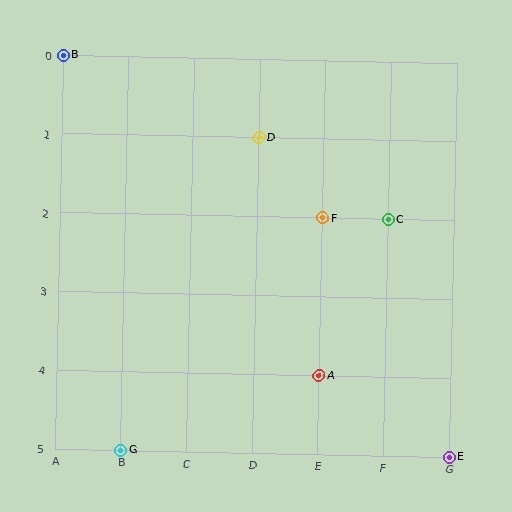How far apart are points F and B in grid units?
Points F and B are 4 columns and 2 rows apart (about 4.5 grid units diagonally).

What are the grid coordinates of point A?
Point A is at grid coordinates (E, 4).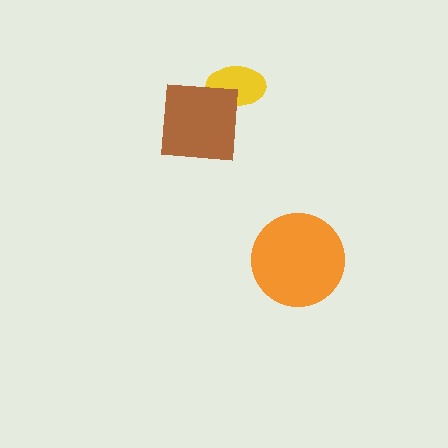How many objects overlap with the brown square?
1 object overlaps with the brown square.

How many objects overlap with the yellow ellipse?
1 object overlaps with the yellow ellipse.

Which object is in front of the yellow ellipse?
The brown square is in front of the yellow ellipse.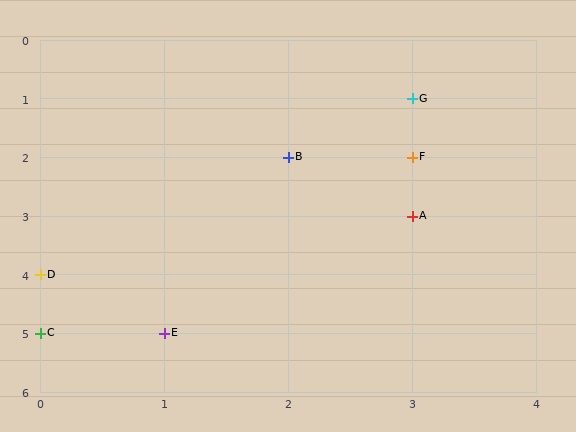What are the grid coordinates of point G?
Point G is at grid coordinates (3, 1).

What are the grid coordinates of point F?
Point F is at grid coordinates (3, 2).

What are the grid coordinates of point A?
Point A is at grid coordinates (3, 3).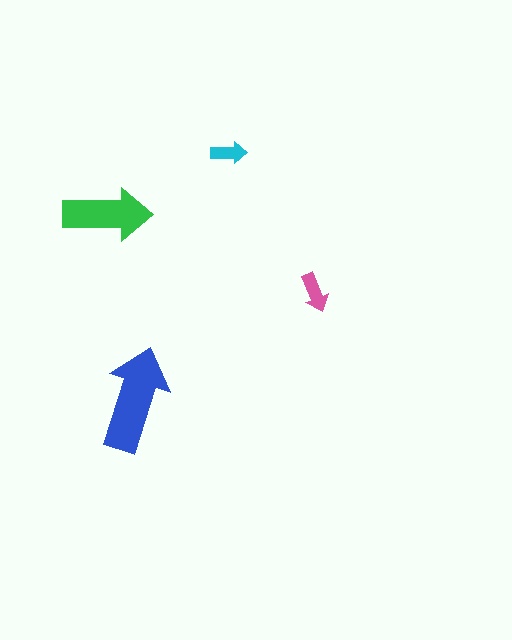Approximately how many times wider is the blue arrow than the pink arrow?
About 2.5 times wider.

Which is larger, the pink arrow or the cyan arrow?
The pink one.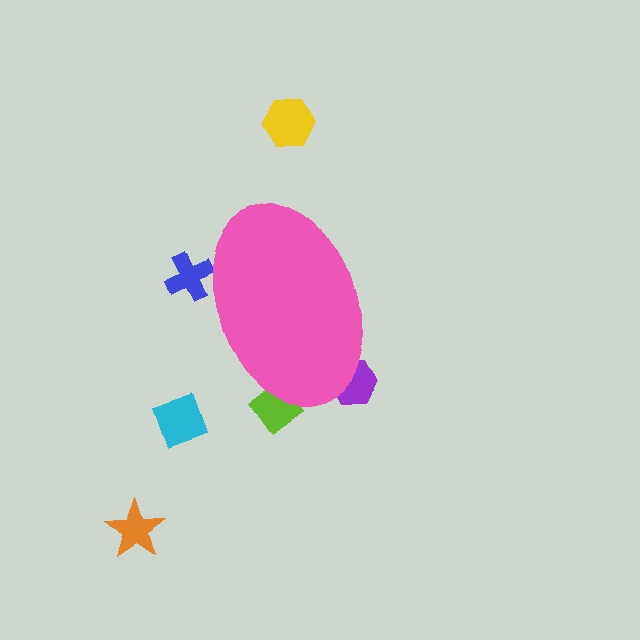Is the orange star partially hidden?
No, the orange star is fully visible.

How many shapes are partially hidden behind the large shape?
3 shapes are partially hidden.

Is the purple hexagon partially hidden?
Yes, the purple hexagon is partially hidden behind the pink ellipse.